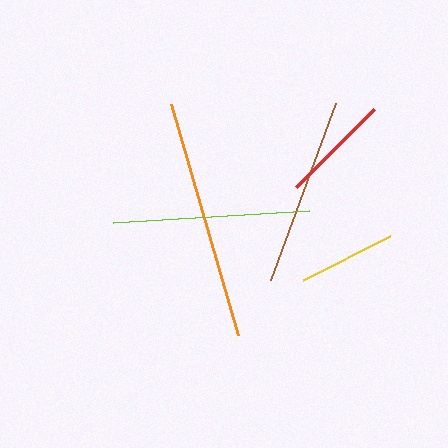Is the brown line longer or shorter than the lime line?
The lime line is longer than the brown line.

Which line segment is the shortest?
The yellow line is the shortest at approximately 98 pixels.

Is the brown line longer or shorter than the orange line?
The orange line is longer than the brown line.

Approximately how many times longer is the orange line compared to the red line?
The orange line is approximately 2.2 times the length of the red line.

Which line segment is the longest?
The orange line is the longest at approximately 241 pixels.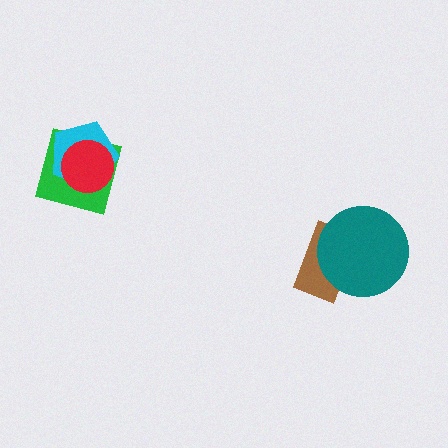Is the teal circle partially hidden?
No, no other shape covers it.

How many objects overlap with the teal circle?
1 object overlaps with the teal circle.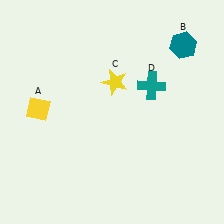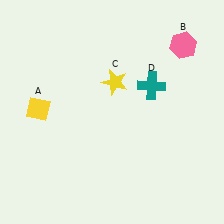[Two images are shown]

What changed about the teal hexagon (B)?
In Image 1, B is teal. In Image 2, it changed to pink.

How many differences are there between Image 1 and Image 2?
There is 1 difference between the two images.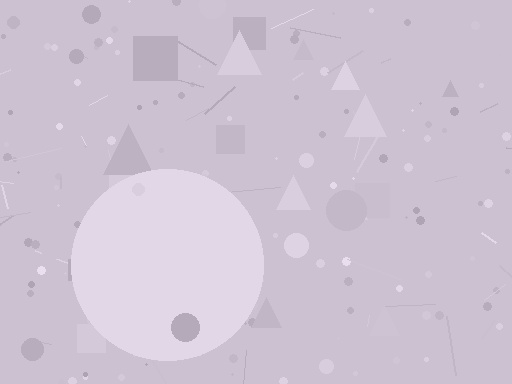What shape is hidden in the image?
A circle is hidden in the image.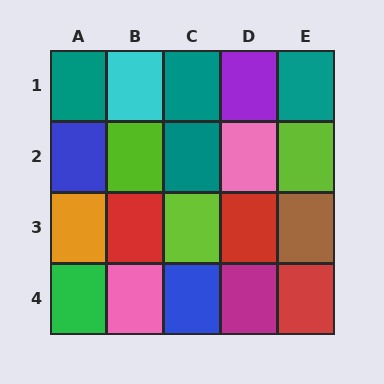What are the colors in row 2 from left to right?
Blue, lime, teal, pink, lime.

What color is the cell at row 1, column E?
Teal.